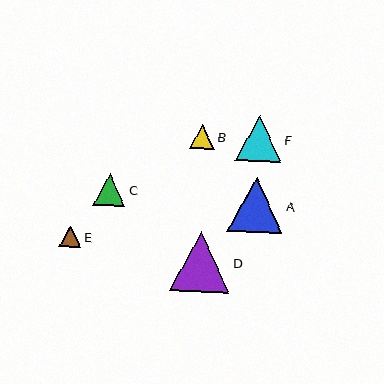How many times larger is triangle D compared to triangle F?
Triangle D is approximately 1.3 times the size of triangle F.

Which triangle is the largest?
Triangle D is the largest with a size of approximately 60 pixels.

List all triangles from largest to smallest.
From largest to smallest: D, A, F, C, B, E.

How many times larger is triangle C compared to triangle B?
Triangle C is approximately 1.3 times the size of triangle B.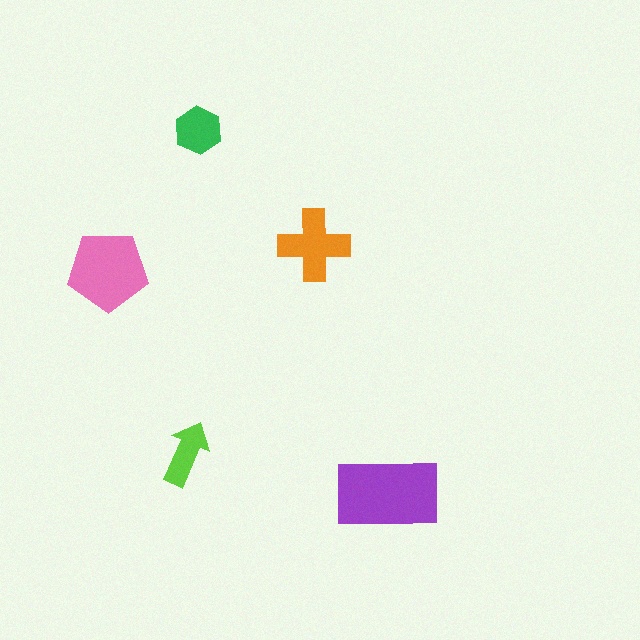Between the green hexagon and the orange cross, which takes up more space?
The orange cross.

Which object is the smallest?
The lime arrow.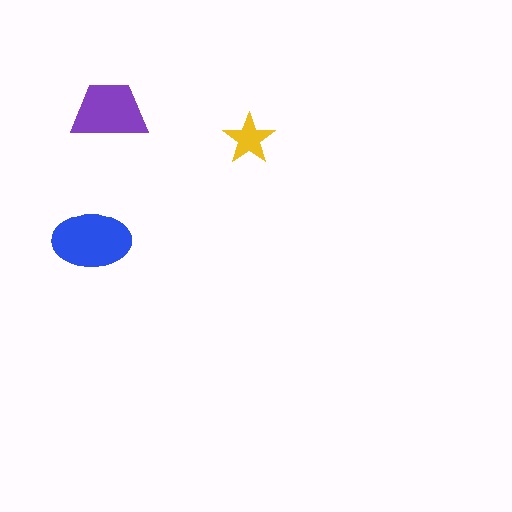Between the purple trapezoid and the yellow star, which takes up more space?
The purple trapezoid.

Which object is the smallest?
The yellow star.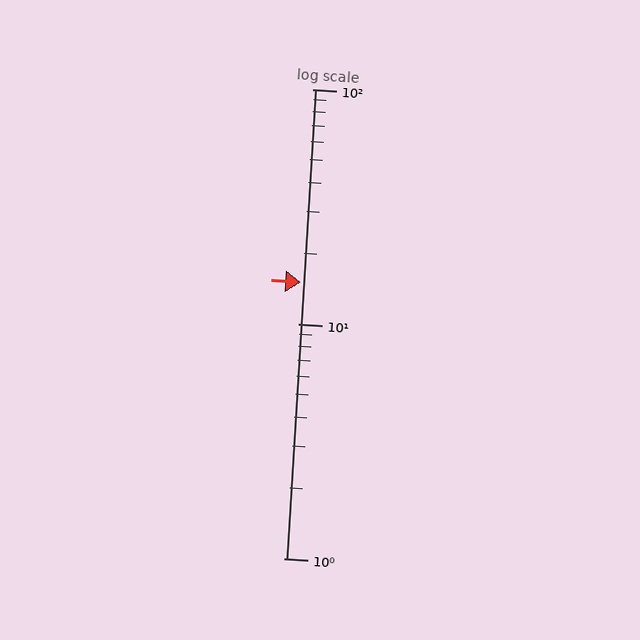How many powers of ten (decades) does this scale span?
The scale spans 2 decades, from 1 to 100.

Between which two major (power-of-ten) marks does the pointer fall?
The pointer is between 10 and 100.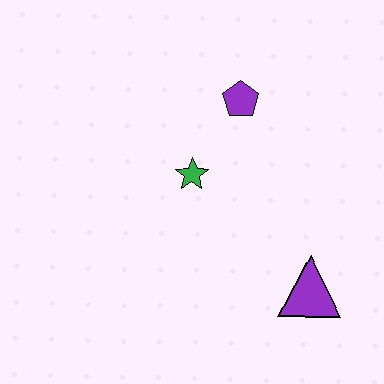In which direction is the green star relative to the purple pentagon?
The green star is below the purple pentagon.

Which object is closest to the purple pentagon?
The green star is closest to the purple pentagon.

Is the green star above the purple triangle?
Yes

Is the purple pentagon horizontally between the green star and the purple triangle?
Yes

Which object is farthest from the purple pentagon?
The purple triangle is farthest from the purple pentagon.